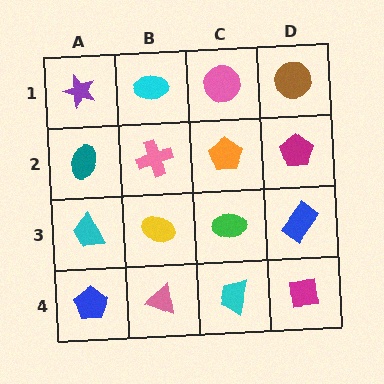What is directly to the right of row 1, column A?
A cyan ellipse.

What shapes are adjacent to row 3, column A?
A teal ellipse (row 2, column A), a blue pentagon (row 4, column A), a yellow ellipse (row 3, column B).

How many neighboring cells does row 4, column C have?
3.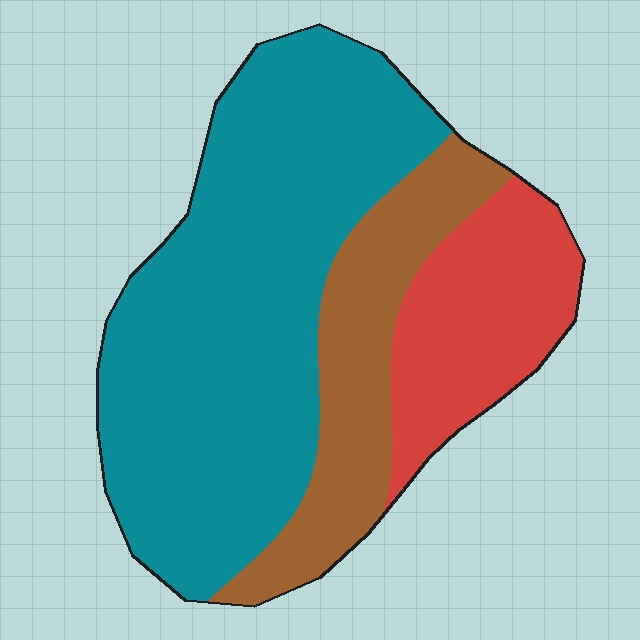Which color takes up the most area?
Teal, at roughly 60%.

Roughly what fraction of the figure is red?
Red covers roughly 20% of the figure.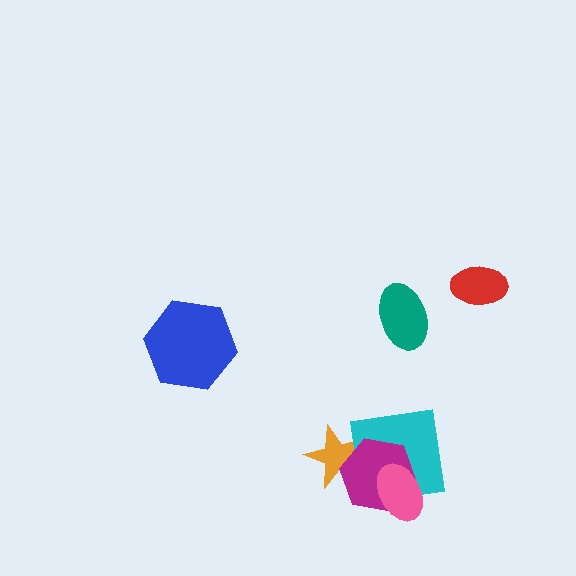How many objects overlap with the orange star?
2 objects overlap with the orange star.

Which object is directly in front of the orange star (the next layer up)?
The cyan square is directly in front of the orange star.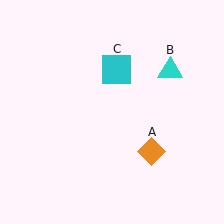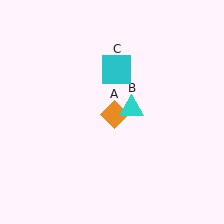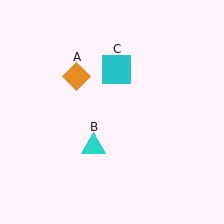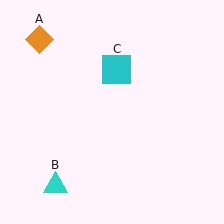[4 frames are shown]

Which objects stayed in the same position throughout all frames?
Cyan square (object C) remained stationary.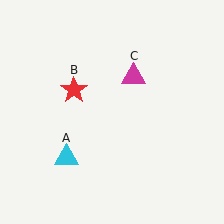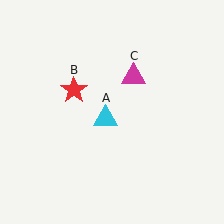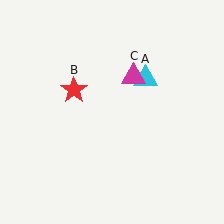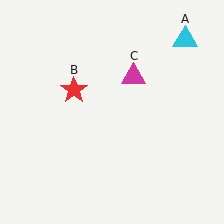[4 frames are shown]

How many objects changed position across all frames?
1 object changed position: cyan triangle (object A).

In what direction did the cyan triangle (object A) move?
The cyan triangle (object A) moved up and to the right.